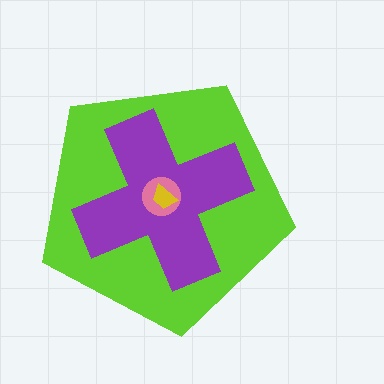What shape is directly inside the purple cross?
The pink circle.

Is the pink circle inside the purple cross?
Yes.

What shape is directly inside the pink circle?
The yellow trapezoid.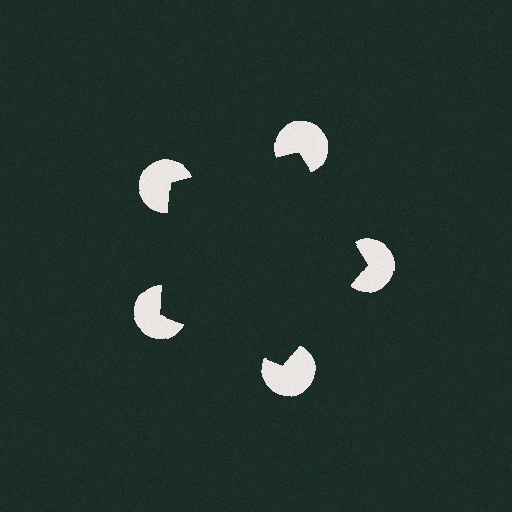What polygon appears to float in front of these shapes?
An illusory pentagon — its edges are inferred from the aligned wedge cuts in the pac-man discs, not physically drawn.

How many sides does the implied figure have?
5 sides.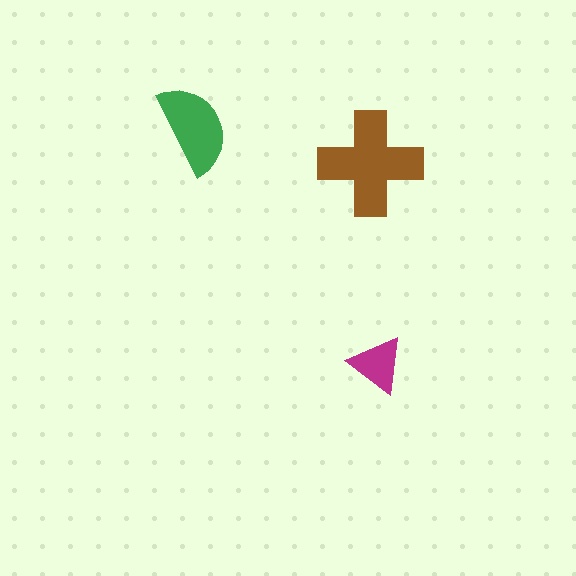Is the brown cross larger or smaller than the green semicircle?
Larger.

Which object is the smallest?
The magenta triangle.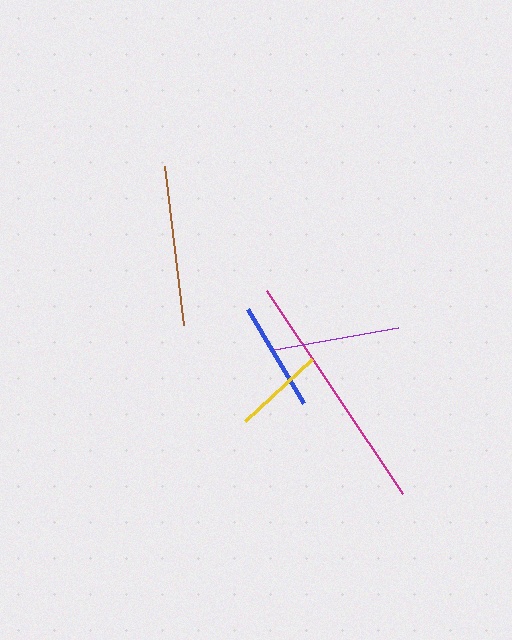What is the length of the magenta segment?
The magenta segment is approximately 244 pixels long.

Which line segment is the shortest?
The yellow line is the shortest at approximately 92 pixels.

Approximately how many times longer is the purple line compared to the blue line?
The purple line is approximately 1.1 times the length of the blue line.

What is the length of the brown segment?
The brown segment is approximately 161 pixels long.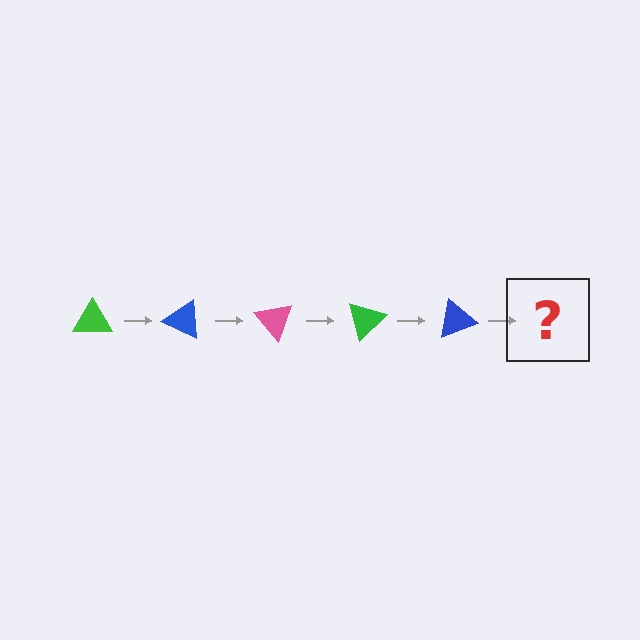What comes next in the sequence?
The next element should be a pink triangle, rotated 125 degrees from the start.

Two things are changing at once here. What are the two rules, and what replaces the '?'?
The two rules are that it rotates 25 degrees each step and the color cycles through green, blue, and pink. The '?' should be a pink triangle, rotated 125 degrees from the start.